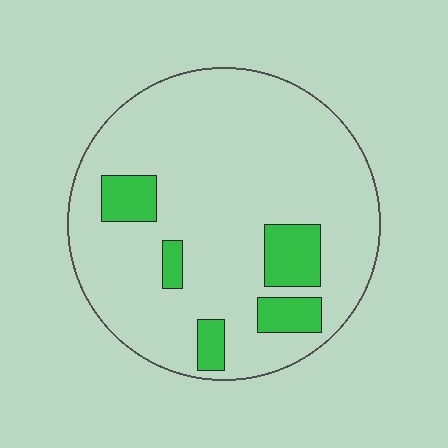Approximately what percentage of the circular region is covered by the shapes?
Approximately 15%.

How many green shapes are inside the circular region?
5.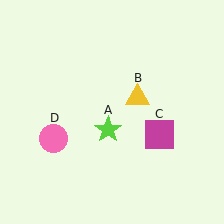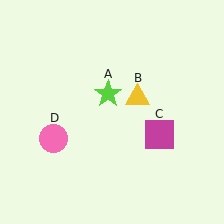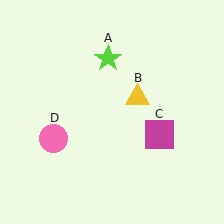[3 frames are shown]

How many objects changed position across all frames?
1 object changed position: lime star (object A).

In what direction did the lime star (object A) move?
The lime star (object A) moved up.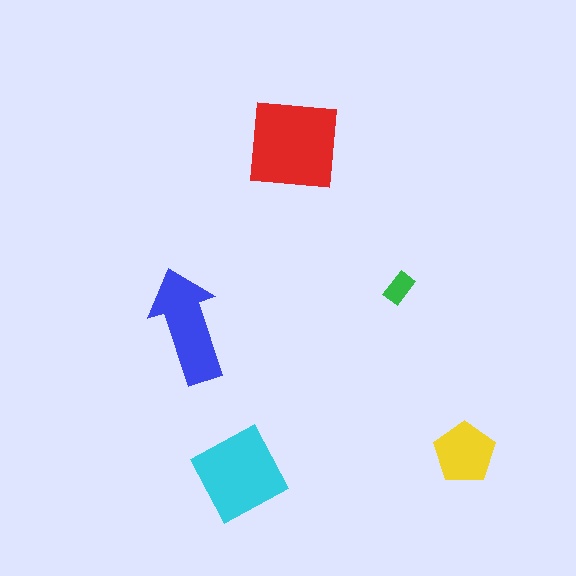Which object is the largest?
The red square.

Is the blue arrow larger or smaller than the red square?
Smaller.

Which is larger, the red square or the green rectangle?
The red square.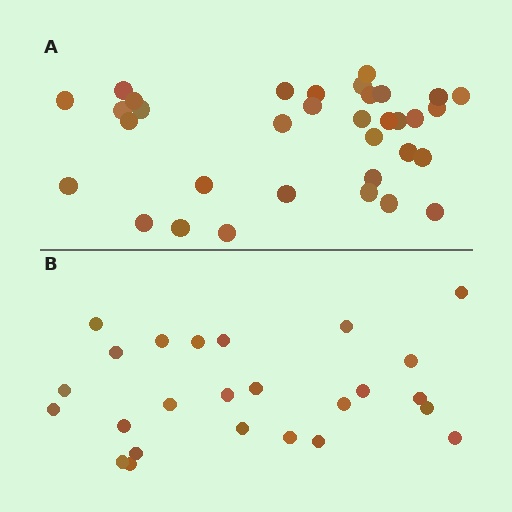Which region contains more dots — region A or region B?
Region A (the top region) has more dots.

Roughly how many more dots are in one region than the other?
Region A has roughly 8 or so more dots than region B.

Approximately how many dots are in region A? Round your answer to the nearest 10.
About 30 dots. (The exact count is 34, which rounds to 30.)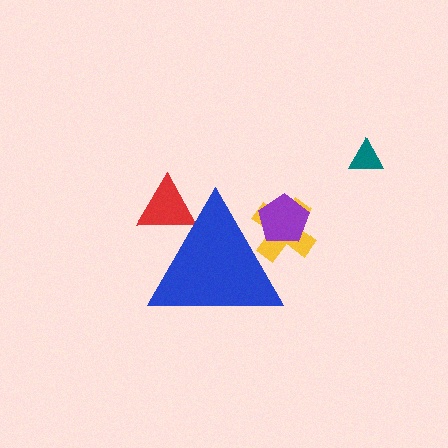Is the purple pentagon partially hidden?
Yes, the purple pentagon is partially hidden behind the blue triangle.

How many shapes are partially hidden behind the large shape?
3 shapes are partially hidden.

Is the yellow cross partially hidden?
Yes, the yellow cross is partially hidden behind the blue triangle.